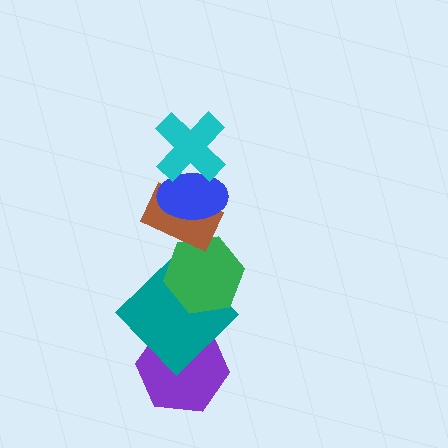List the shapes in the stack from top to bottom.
From top to bottom: the cyan cross, the blue ellipse, the brown rectangle, the green hexagon, the teal diamond, the purple hexagon.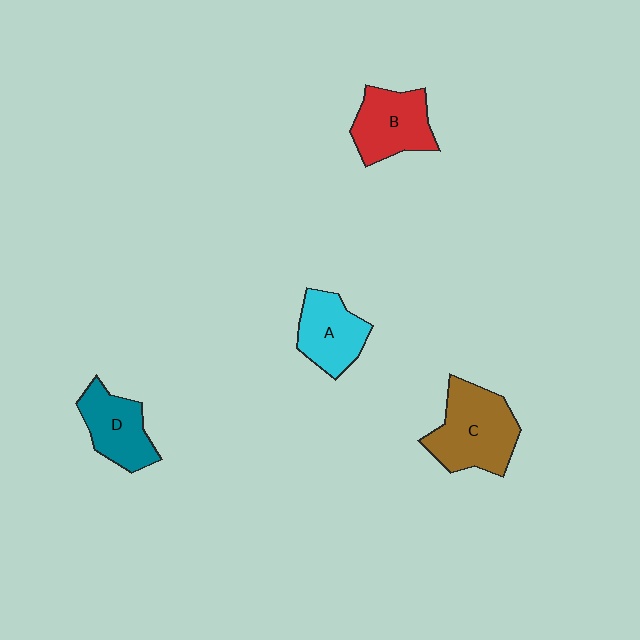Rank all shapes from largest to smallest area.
From largest to smallest: C (brown), B (red), A (cyan), D (teal).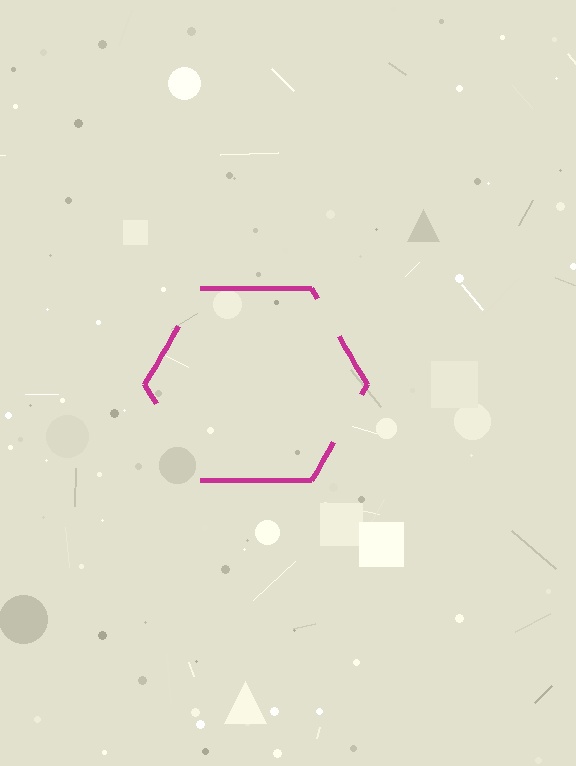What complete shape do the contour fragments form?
The contour fragments form a hexagon.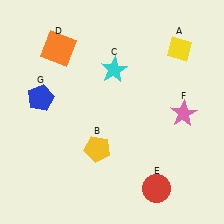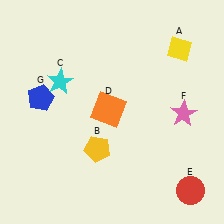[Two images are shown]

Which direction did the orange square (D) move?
The orange square (D) moved down.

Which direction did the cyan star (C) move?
The cyan star (C) moved left.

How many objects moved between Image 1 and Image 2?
3 objects moved between the two images.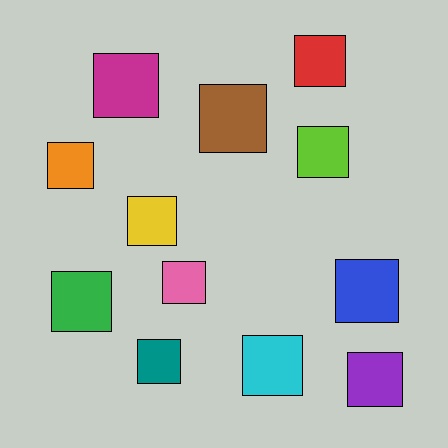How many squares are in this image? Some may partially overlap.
There are 12 squares.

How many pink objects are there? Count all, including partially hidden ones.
There is 1 pink object.